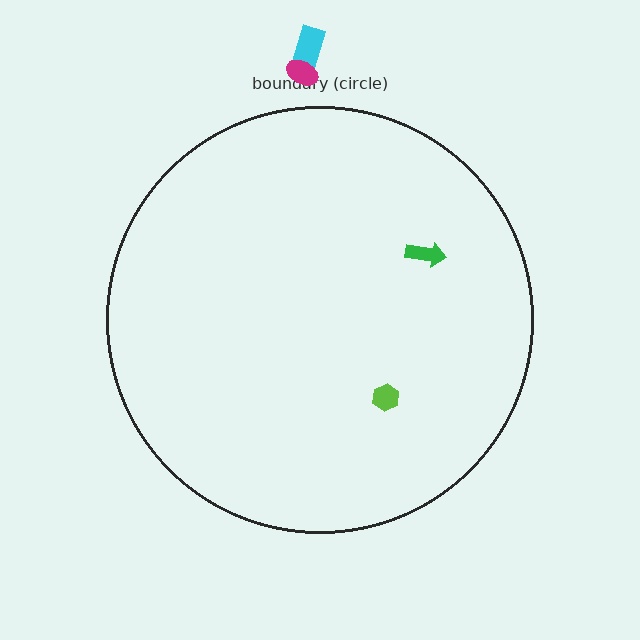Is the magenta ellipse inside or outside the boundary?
Outside.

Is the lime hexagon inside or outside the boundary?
Inside.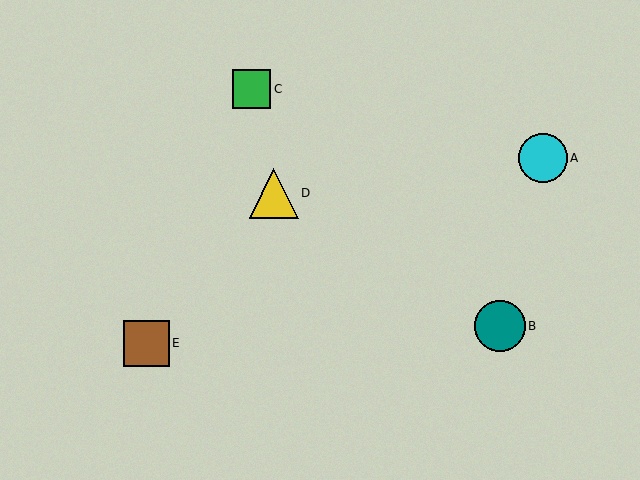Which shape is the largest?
The teal circle (labeled B) is the largest.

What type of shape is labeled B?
Shape B is a teal circle.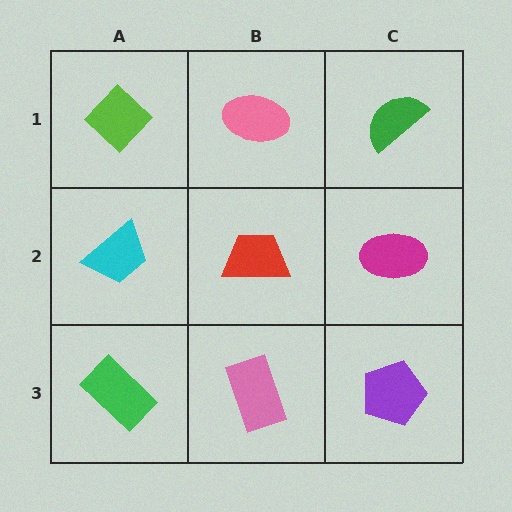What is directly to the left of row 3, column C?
A pink rectangle.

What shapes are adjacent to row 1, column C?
A magenta ellipse (row 2, column C), a pink ellipse (row 1, column B).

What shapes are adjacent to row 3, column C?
A magenta ellipse (row 2, column C), a pink rectangle (row 3, column B).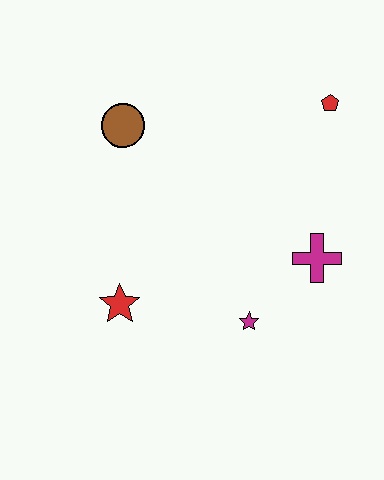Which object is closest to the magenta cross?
The magenta star is closest to the magenta cross.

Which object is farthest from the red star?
The red pentagon is farthest from the red star.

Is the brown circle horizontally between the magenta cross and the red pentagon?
No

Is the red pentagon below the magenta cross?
No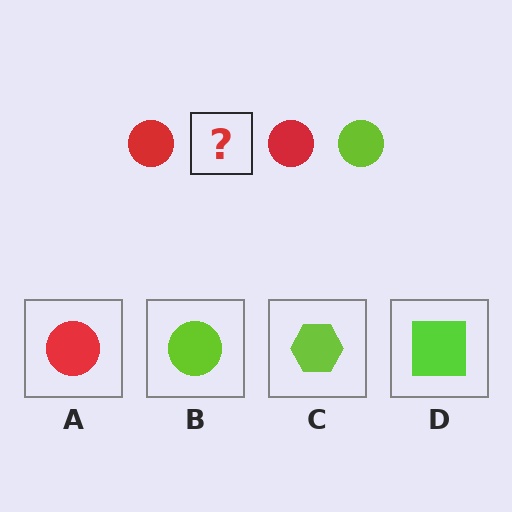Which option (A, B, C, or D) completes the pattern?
B.